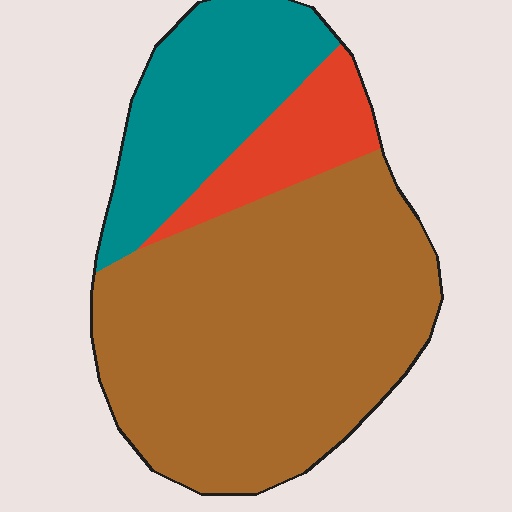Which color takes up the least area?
Red, at roughly 10%.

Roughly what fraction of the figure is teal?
Teal covers about 25% of the figure.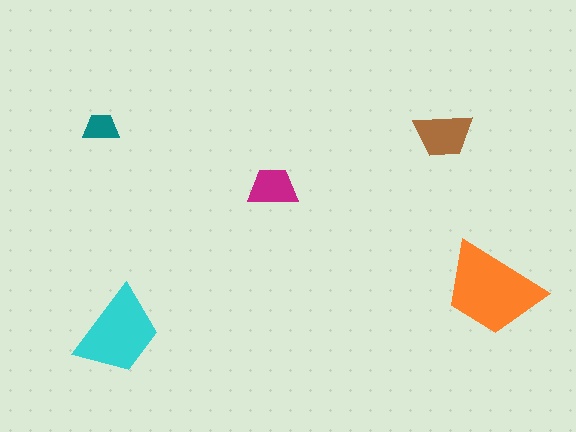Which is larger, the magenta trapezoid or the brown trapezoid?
The brown one.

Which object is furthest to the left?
The teal trapezoid is leftmost.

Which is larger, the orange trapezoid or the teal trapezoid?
The orange one.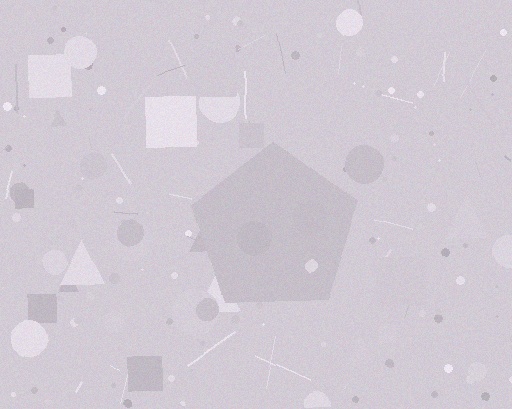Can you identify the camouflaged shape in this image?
The camouflaged shape is a pentagon.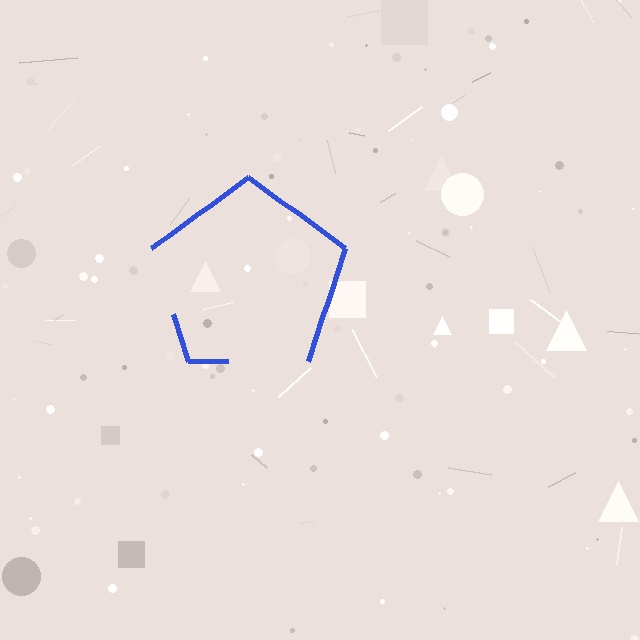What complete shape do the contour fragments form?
The contour fragments form a pentagon.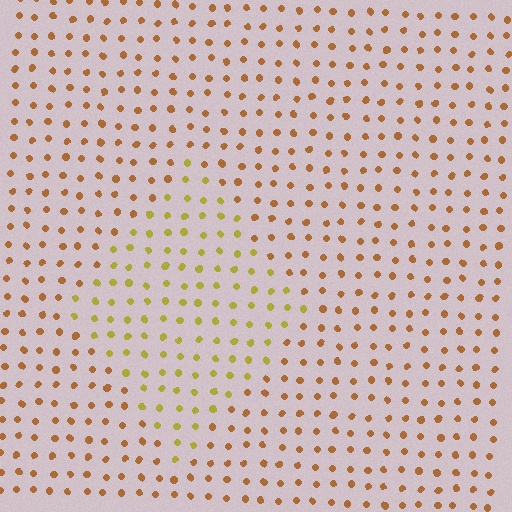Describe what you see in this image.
The image is filled with small brown elements in a uniform arrangement. A diamond-shaped region is visible where the elements are tinted to a slightly different hue, forming a subtle color boundary.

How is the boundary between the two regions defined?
The boundary is defined purely by a slight shift in hue (about 32 degrees). Spacing, size, and orientation are identical on both sides.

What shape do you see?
I see a diamond.